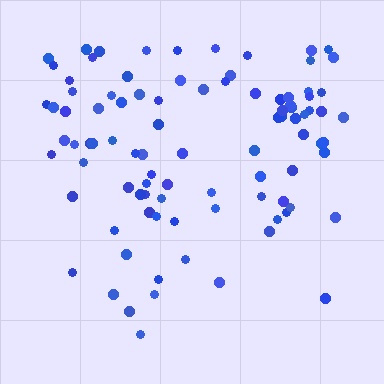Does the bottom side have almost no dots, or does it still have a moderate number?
Still a moderate number, just noticeably fewer than the top.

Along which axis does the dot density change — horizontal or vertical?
Vertical.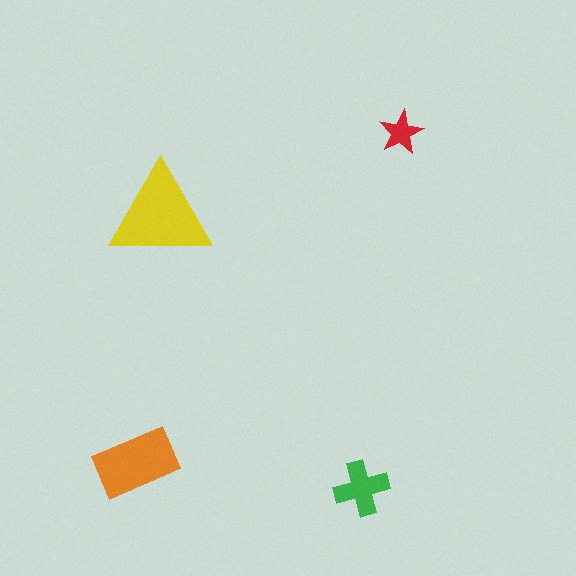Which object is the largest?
The yellow triangle.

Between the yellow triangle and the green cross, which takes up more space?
The yellow triangle.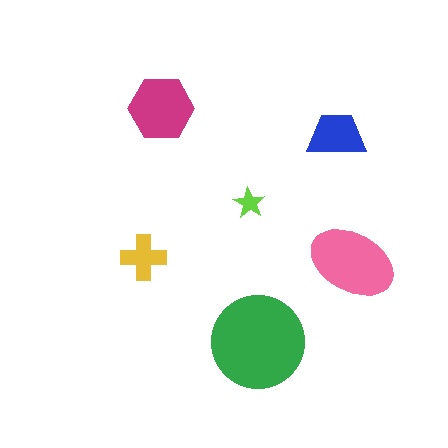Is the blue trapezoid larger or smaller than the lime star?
Larger.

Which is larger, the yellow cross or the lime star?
The yellow cross.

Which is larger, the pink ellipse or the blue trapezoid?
The pink ellipse.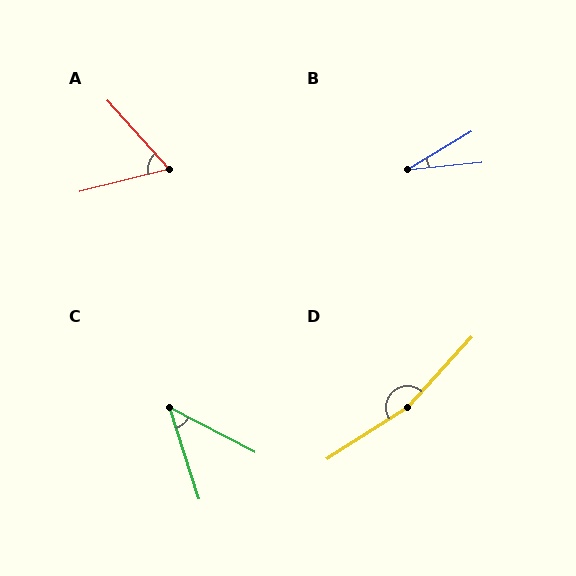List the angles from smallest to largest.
B (25°), C (44°), A (62°), D (164°).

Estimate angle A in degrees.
Approximately 62 degrees.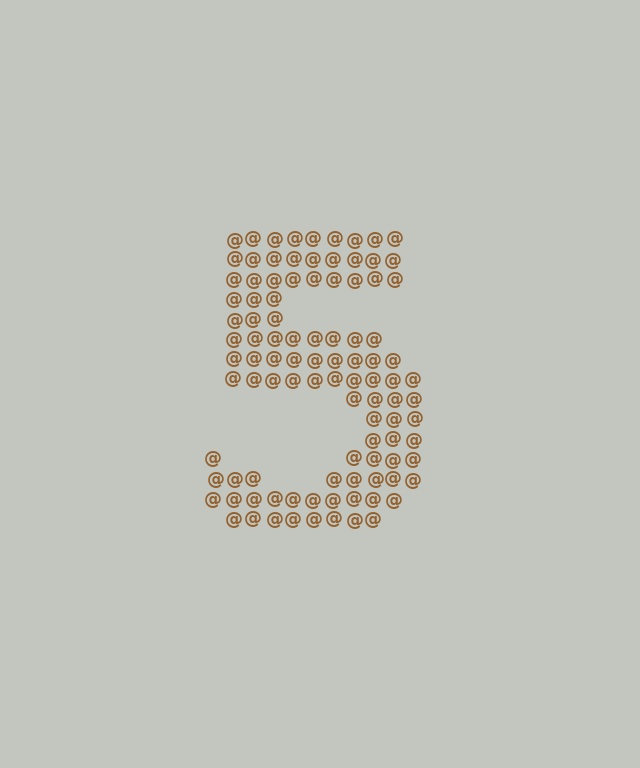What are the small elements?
The small elements are at signs.